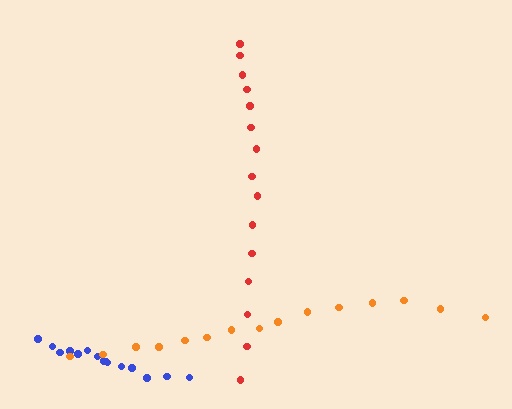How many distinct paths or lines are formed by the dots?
There are 3 distinct paths.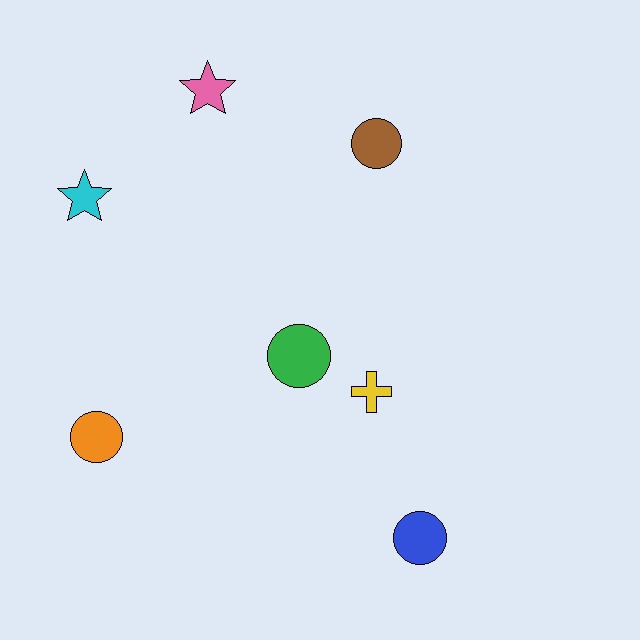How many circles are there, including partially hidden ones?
There are 4 circles.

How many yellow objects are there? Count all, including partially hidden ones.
There is 1 yellow object.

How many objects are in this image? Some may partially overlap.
There are 7 objects.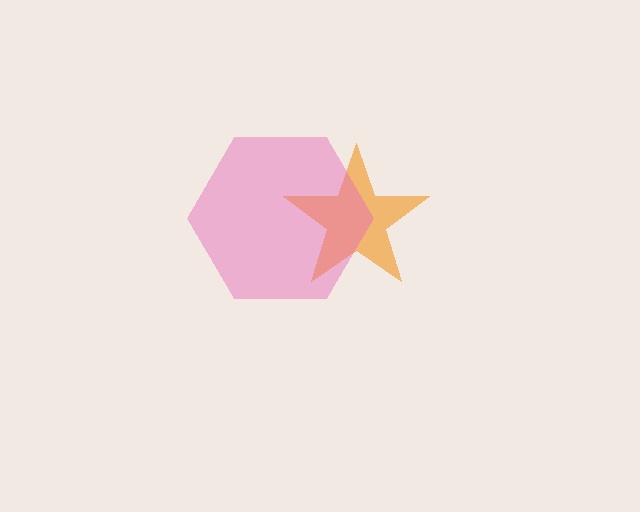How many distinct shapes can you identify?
There are 2 distinct shapes: an orange star, a pink hexagon.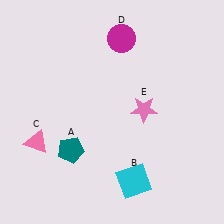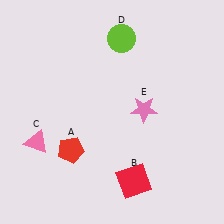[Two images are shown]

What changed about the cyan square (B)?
In Image 1, B is cyan. In Image 2, it changed to red.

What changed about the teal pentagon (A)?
In Image 1, A is teal. In Image 2, it changed to red.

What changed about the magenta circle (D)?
In Image 1, D is magenta. In Image 2, it changed to lime.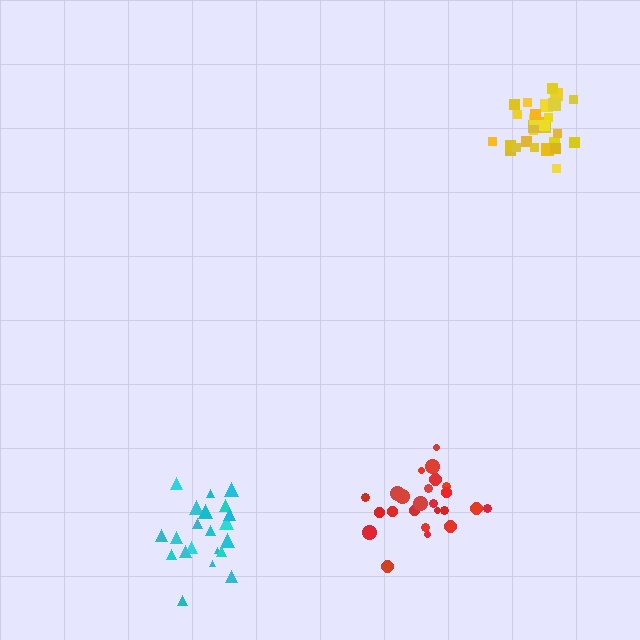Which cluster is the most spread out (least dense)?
Cyan.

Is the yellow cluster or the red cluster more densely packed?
Yellow.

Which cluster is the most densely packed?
Yellow.